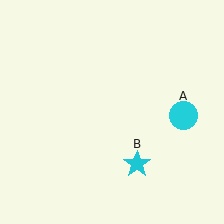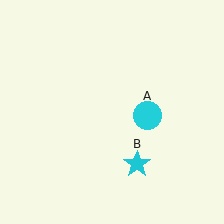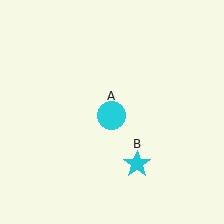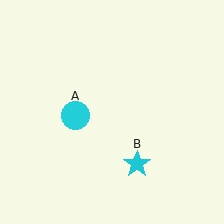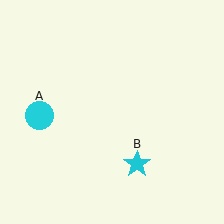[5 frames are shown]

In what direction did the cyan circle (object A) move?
The cyan circle (object A) moved left.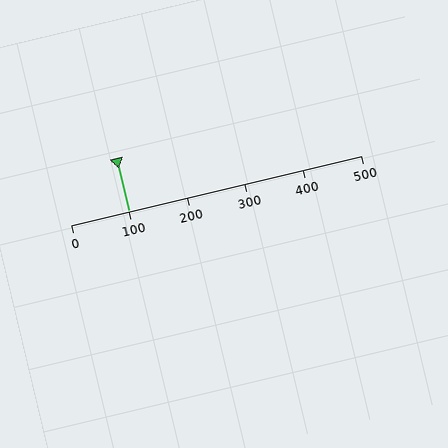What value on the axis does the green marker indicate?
The marker indicates approximately 100.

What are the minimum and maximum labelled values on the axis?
The axis runs from 0 to 500.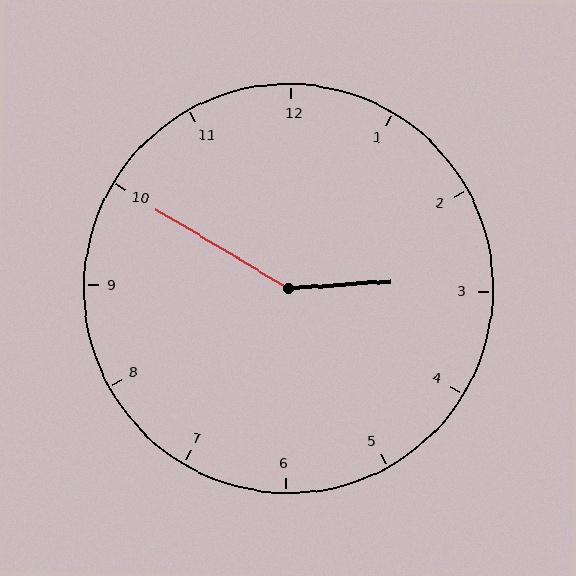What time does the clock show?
2:50.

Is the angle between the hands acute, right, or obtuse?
It is obtuse.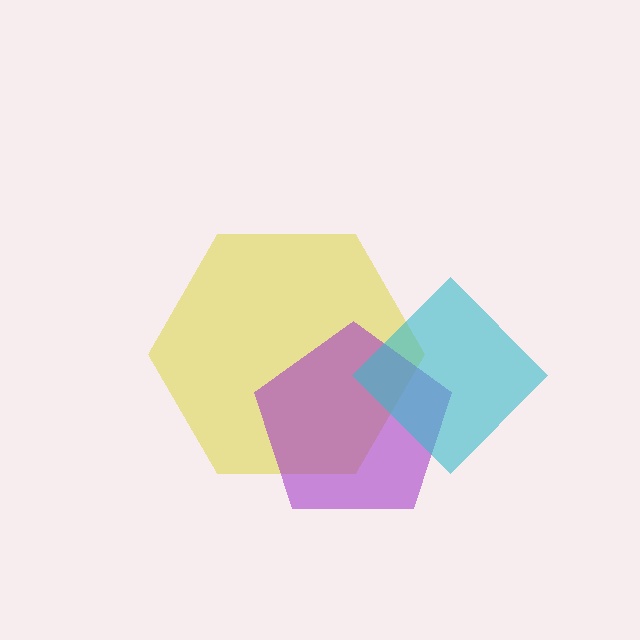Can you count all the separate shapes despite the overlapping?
Yes, there are 3 separate shapes.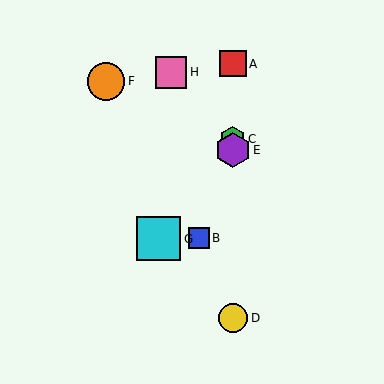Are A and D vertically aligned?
Yes, both are at x≈233.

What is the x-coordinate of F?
Object F is at x≈106.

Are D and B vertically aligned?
No, D is at x≈233 and B is at x≈199.